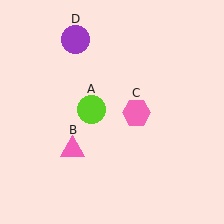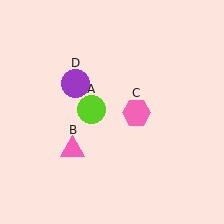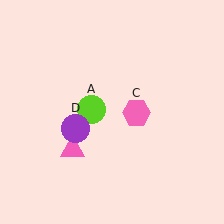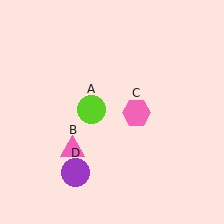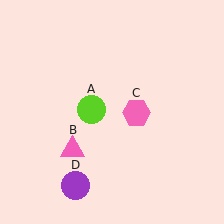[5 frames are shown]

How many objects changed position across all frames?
1 object changed position: purple circle (object D).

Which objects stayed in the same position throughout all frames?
Lime circle (object A) and pink triangle (object B) and pink hexagon (object C) remained stationary.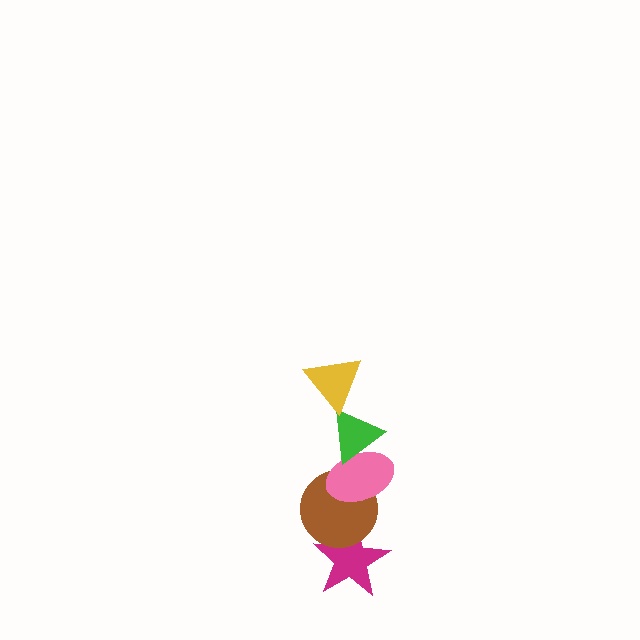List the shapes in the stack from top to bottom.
From top to bottom: the yellow triangle, the green triangle, the pink ellipse, the brown circle, the magenta star.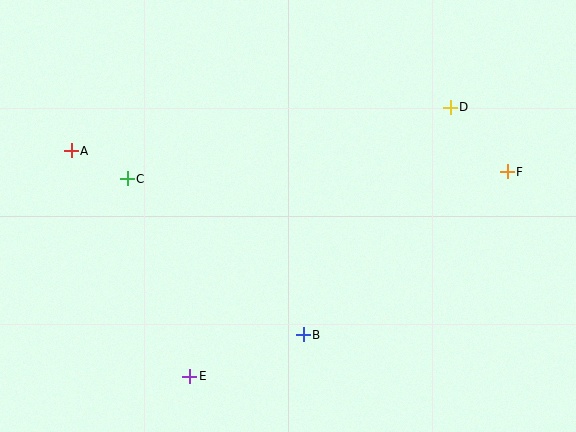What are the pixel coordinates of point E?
Point E is at (190, 376).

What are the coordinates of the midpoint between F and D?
The midpoint between F and D is at (479, 140).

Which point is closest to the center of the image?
Point B at (303, 335) is closest to the center.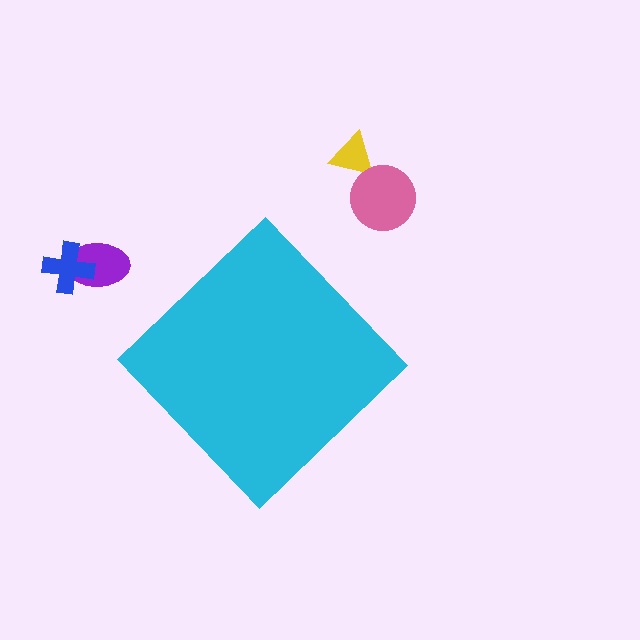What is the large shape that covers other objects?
A cyan diamond.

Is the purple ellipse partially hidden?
No, the purple ellipse is fully visible.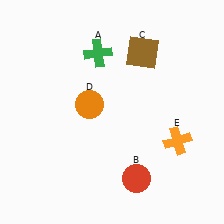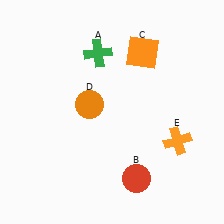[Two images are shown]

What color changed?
The square (C) changed from brown in Image 1 to orange in Image 2.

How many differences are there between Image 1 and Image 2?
There is 1 difference between the two images.